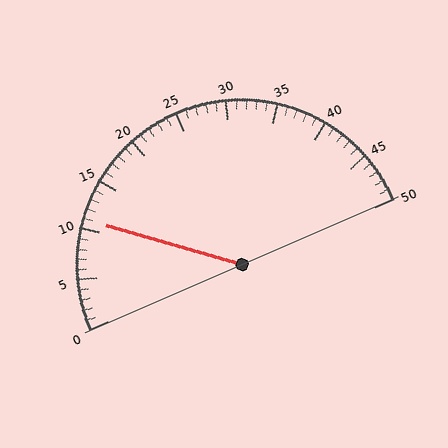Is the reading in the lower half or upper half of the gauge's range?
The reading is in the lower half of the range (0 to 50).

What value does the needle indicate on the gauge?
The needle indicates approximately 11.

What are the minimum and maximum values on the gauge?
The gauge ranges from 0 to 50.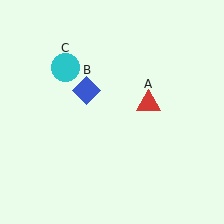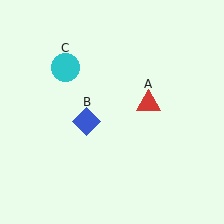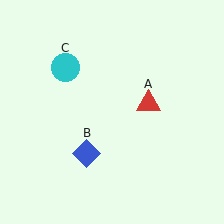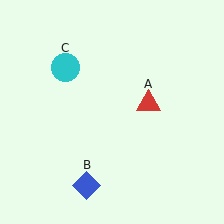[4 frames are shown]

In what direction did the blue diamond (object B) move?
The blue diamond (object B) moved down.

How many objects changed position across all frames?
1 object changed position: blue diamond (object B).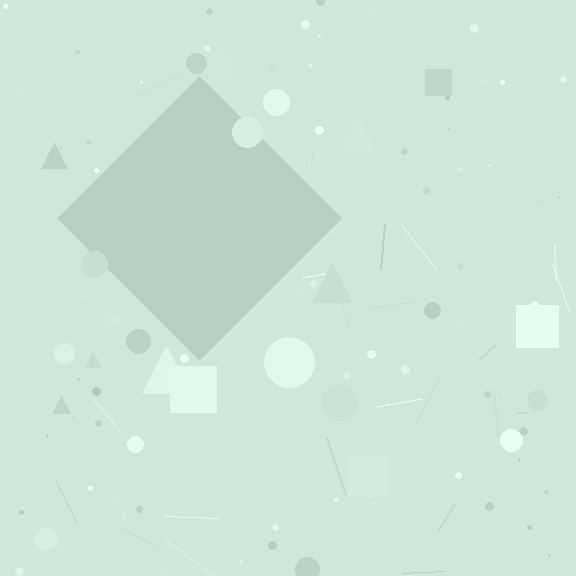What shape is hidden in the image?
A diamond is hidden in the image.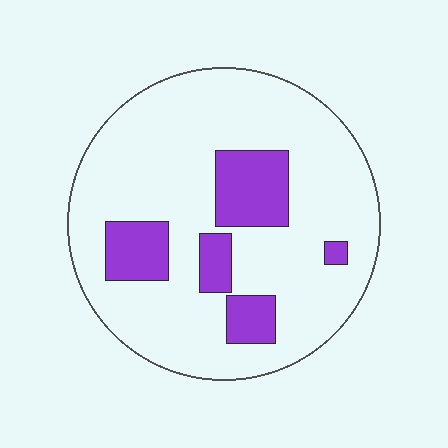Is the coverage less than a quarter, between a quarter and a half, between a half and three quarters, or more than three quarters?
Less than a quarter.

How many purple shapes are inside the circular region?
5.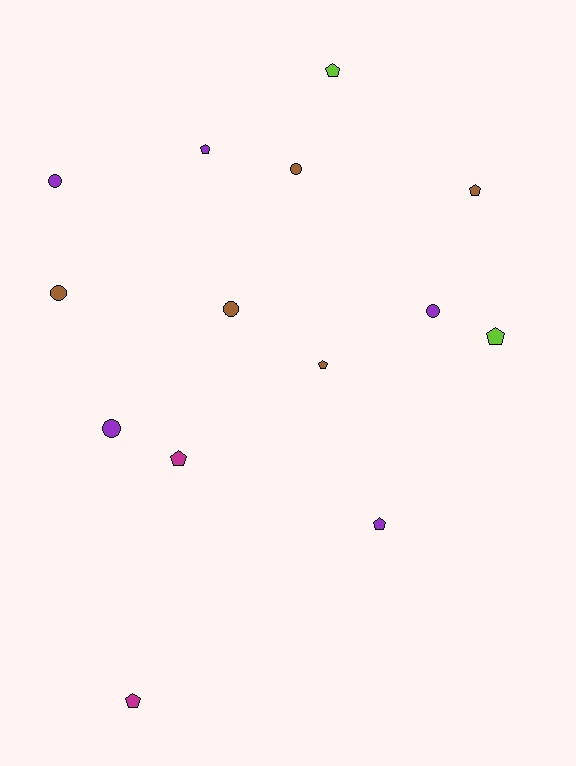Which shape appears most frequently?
Pentagon, with 8 objects.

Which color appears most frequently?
Purple, with 5 objects.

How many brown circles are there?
There are 3 brown circles.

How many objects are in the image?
There are 14 objects.